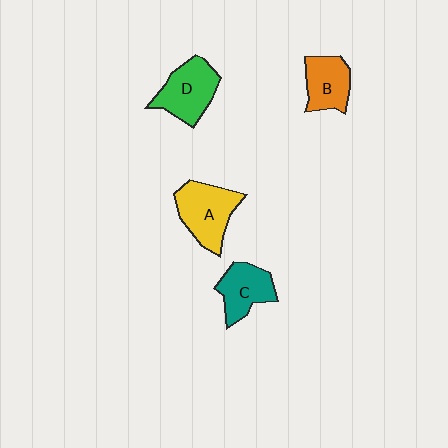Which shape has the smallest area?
Shape B (orange).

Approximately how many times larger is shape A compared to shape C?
Approximately 1.3 times.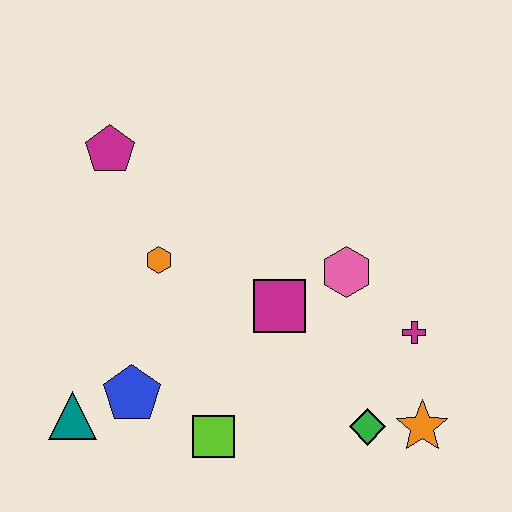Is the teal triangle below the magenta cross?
Yes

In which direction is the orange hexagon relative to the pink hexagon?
The orange hexagon is to the left of the pink hexagon.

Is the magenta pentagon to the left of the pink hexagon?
Yes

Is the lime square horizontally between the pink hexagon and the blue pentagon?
Yes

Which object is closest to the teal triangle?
The blue pentagon is closest to the teal triangle.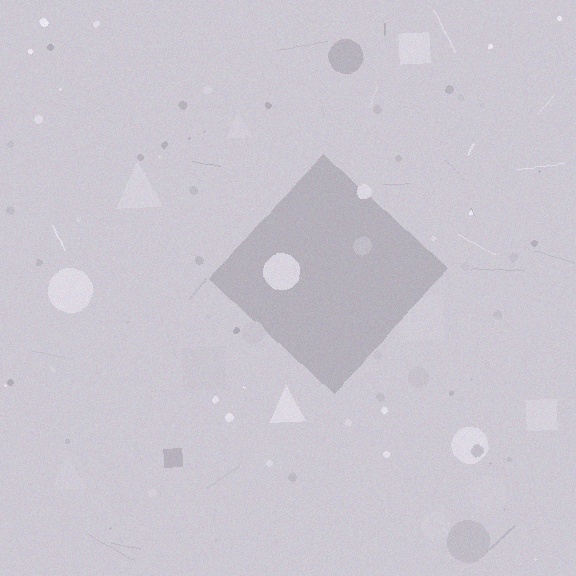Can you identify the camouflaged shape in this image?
The camouflaged shape is a diamond.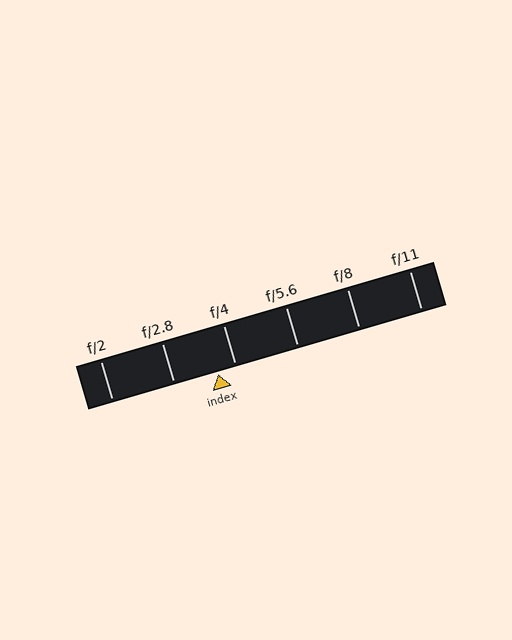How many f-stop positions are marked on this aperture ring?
There are 6 f-stop positions marked.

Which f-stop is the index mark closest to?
The index mark is closest to f/4.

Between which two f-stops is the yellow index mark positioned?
The index mark is between f/2.8 and f/4.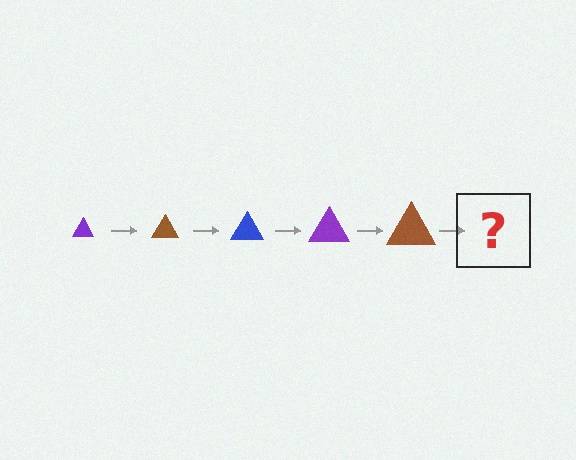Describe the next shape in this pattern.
It should be a blue triangle, larger than the previous one.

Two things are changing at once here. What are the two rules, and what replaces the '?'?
The two rules are that the triangle grows larger each step and the color cycles through purple, brown, and blue. The '?' should be a blue triangle, larger than the previous one.